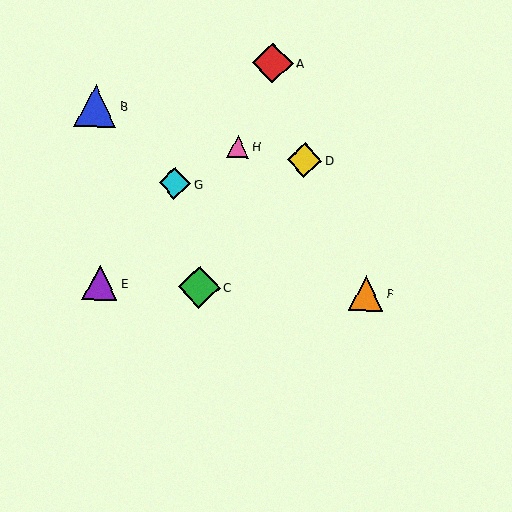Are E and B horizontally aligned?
No, E is at y≈283 and B is at y≈106.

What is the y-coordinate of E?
Object E is at y≈283.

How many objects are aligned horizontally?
3 objects (C, E, F) are aligned horizontally.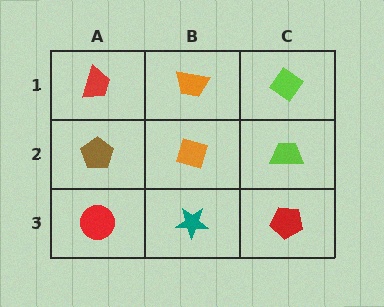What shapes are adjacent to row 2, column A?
A red trapezoid (row 1, column A), a red circle (row 3, column A), an orange diamond (row 2, column B).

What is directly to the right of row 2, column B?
A lime trapezoid.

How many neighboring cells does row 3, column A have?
2.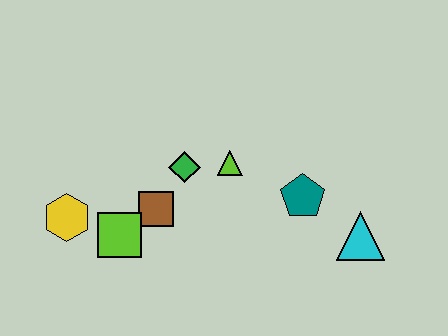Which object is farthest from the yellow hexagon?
The cyan triangle is farthest from the yellow hexagon.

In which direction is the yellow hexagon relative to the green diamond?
The yellow hexagon is to the left of the green diamond.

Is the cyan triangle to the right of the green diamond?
Yes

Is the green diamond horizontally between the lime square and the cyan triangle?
Yes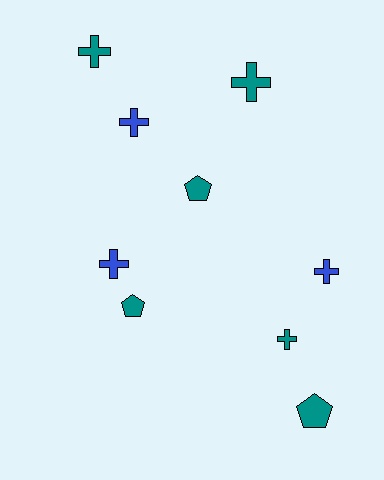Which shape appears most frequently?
Cross, with 6 objects.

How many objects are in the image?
There are 9 objects.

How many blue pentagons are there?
There are no blue pentagons.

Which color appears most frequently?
Teal, with 6 objects.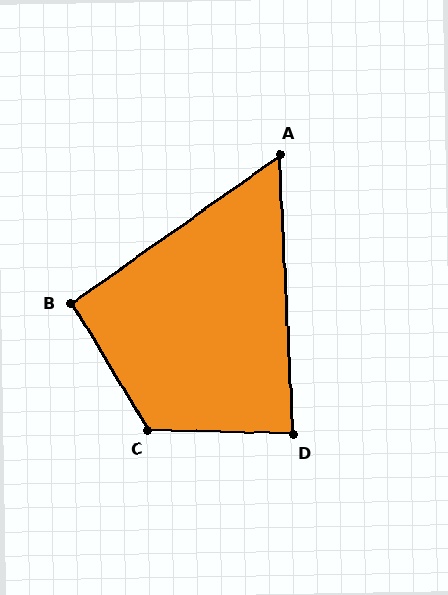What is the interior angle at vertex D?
Approximately 86 degrees (approximately right).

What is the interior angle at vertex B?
Approximately 94 degrees (approximately right).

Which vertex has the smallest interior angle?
A, at approximately 57 degrees.